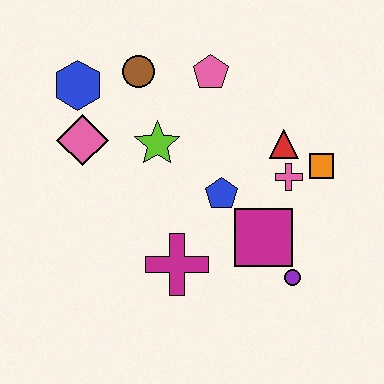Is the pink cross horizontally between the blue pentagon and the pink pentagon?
No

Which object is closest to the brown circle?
The blue hexagon is closest to the brown circle.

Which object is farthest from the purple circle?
The blue hexagon is farthest from the purple circle.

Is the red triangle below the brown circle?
Yes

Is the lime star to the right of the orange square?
No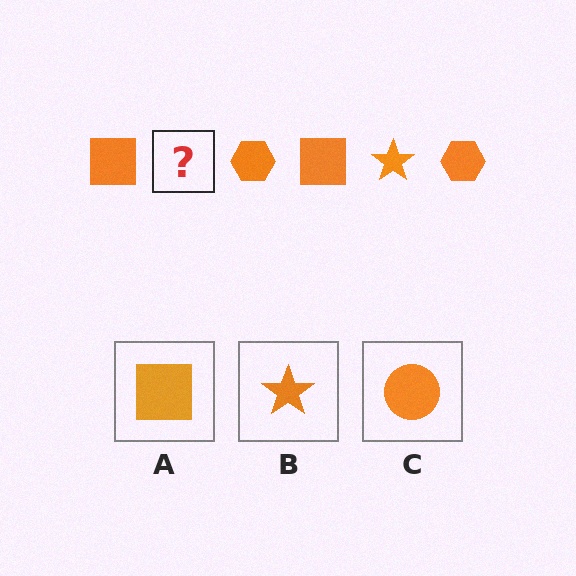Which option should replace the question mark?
Option B.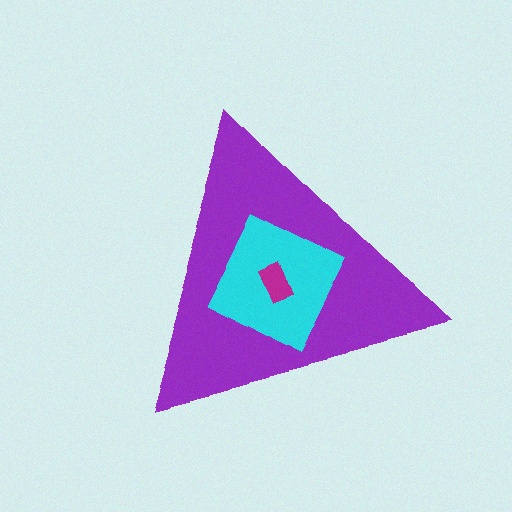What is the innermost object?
The magenta rectangle.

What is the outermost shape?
The purple triangle.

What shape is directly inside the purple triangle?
The cyan diamond.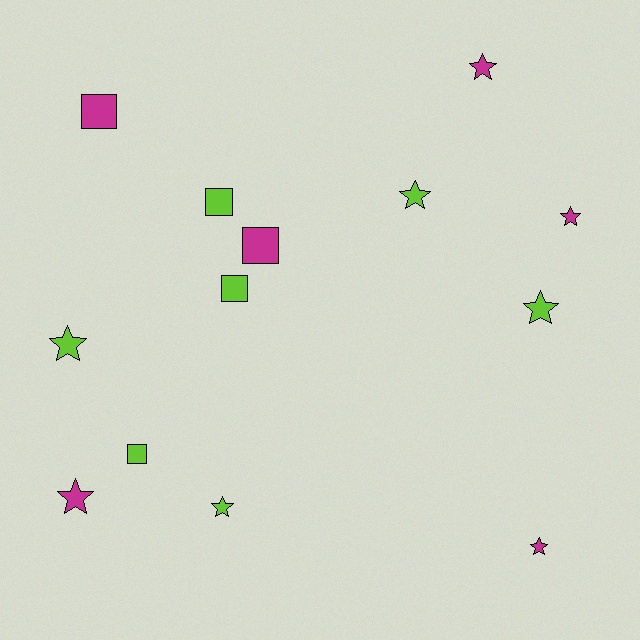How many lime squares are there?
There are 3 lime squares.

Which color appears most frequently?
Lime, with 7 objects.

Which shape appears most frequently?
Star, with 8 objects.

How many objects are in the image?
There are 13 objects.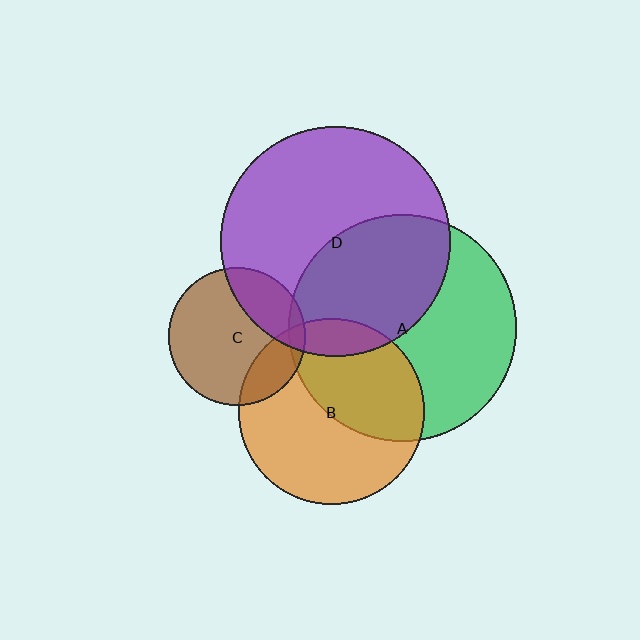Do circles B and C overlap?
Yes.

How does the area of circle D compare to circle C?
Approximately 2.8 times.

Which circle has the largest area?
Circle D (purple).